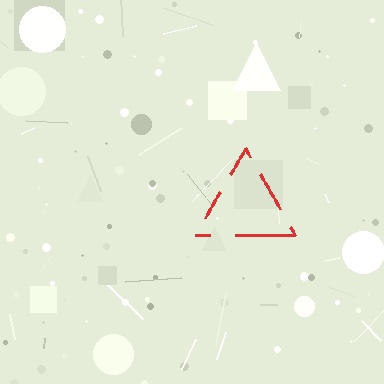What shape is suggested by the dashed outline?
The dashed outline suggests a triangle.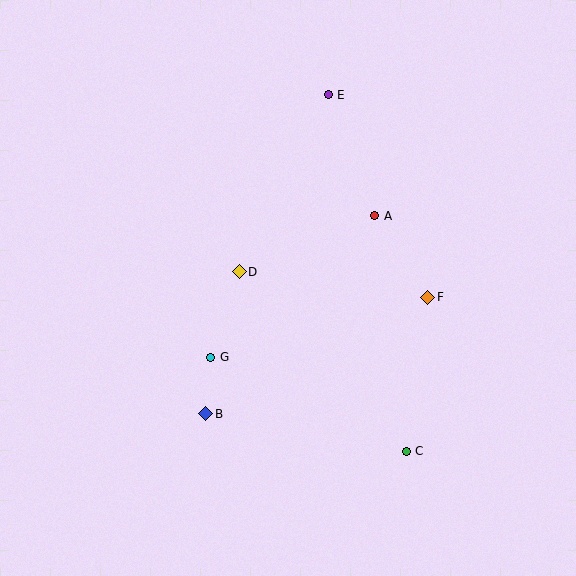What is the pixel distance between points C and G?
The distance between C and G is 216 pixels.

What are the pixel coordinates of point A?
Point A is at (375, 216).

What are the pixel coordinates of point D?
Point D is at (239, 272).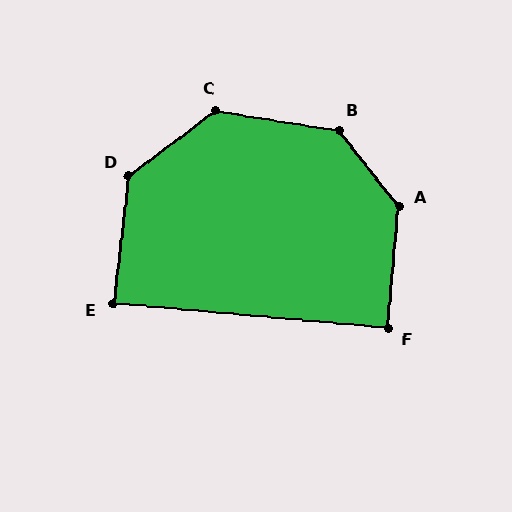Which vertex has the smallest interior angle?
E, at approximately 88 degrees.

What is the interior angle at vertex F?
Approximately 90 degrees (approximately right).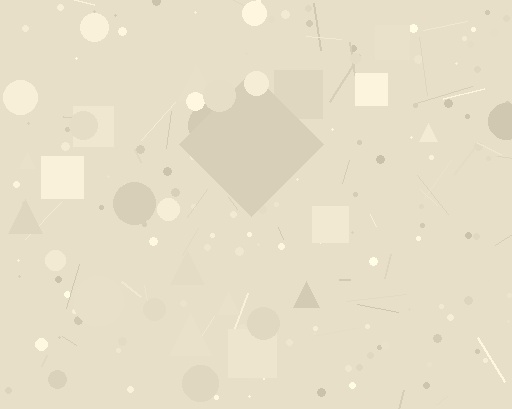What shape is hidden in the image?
A diamond is hidden in the image.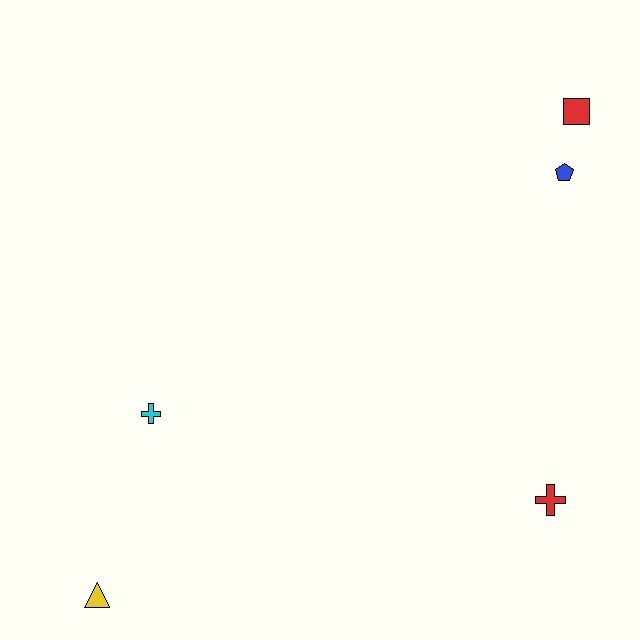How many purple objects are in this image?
There are no purple objects.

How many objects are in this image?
There are 5 objects.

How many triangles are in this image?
There is 1 triangle.